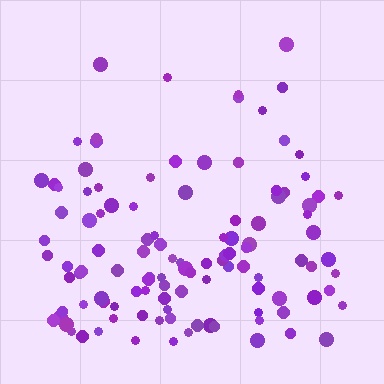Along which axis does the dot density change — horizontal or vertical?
Vertical.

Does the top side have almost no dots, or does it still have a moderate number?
Still a moderate number, just noticeably fewer than the bottom.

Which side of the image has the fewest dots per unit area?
The top.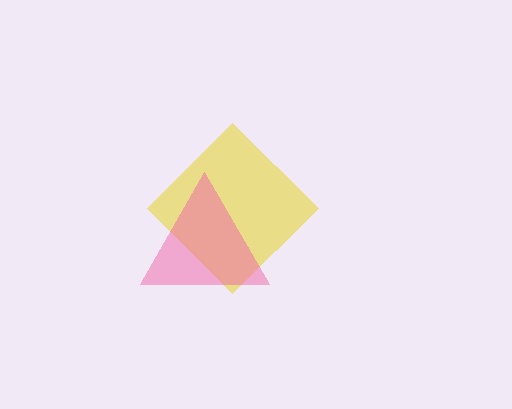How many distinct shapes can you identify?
There are 2 distinct shapes: a yellow diamond, a pink triangle.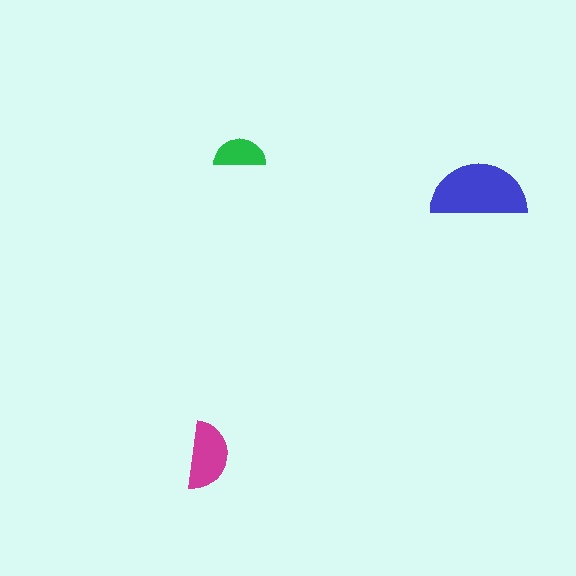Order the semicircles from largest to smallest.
the blue one, the magenta one, the green one.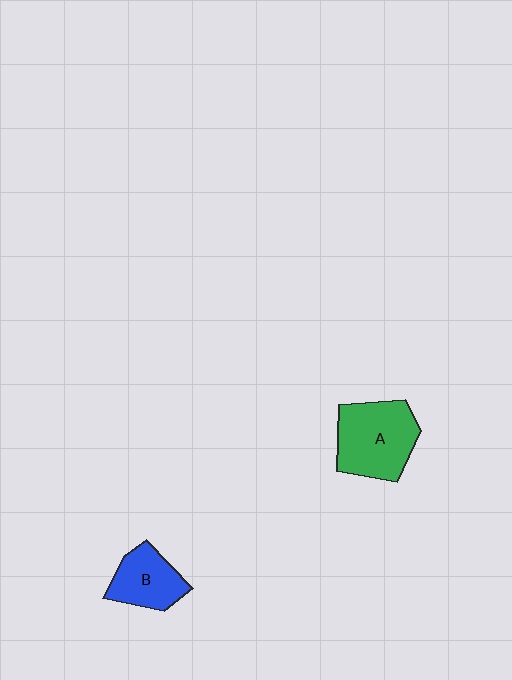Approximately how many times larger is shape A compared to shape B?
Approximately 1.5 times.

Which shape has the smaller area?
Shape B (blue).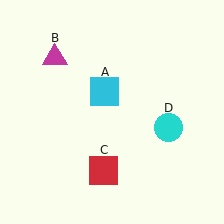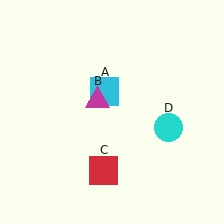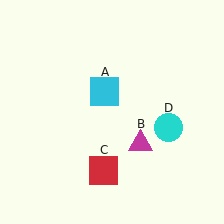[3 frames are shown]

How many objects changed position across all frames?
1 object changed position: magenta triangle (object B).